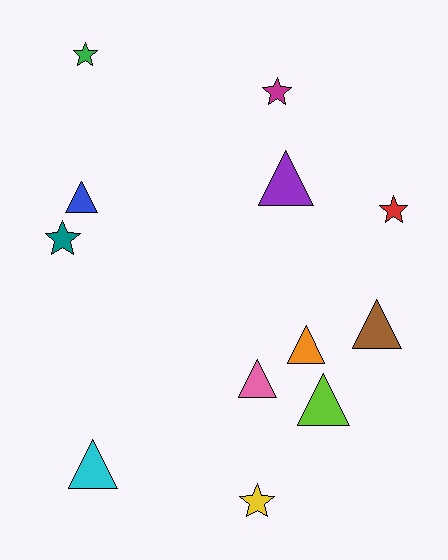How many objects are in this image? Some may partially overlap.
There are 12 objects.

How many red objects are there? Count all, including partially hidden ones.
There is 1 red object.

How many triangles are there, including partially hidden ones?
There are 7 triangles.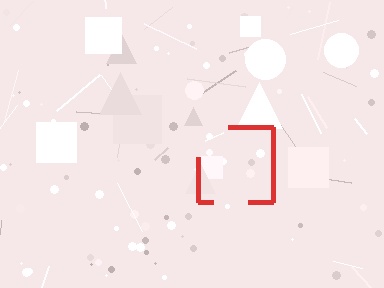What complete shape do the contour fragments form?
The contour fragments form a square.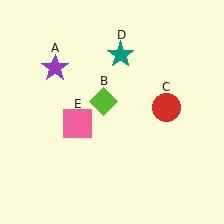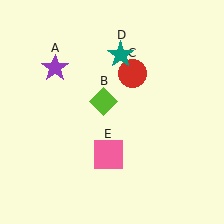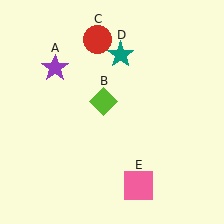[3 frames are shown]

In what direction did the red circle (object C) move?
The red circle (object C) moved up and to the left.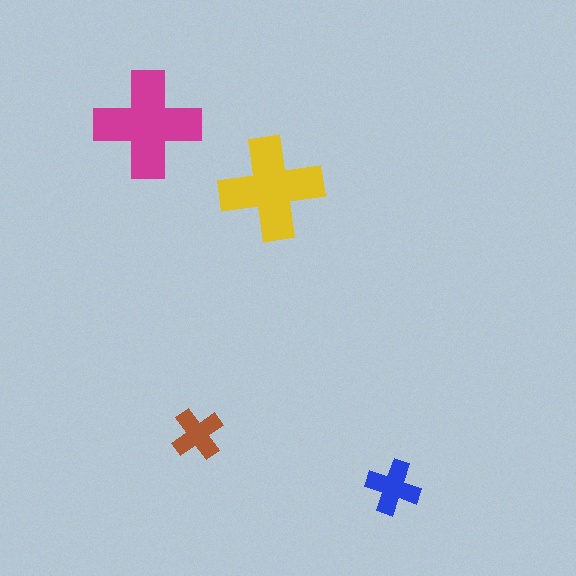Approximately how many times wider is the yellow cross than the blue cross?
About 2 times wider.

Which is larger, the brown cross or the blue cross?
The blue one.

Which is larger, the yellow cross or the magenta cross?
The magenta one.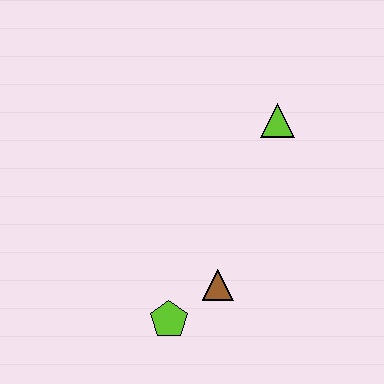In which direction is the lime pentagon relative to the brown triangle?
The lime pentagon is to the left of the brown triangle.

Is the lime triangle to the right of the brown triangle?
Yes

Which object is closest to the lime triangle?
The brown triangle is closest to the lime triangle.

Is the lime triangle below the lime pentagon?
No